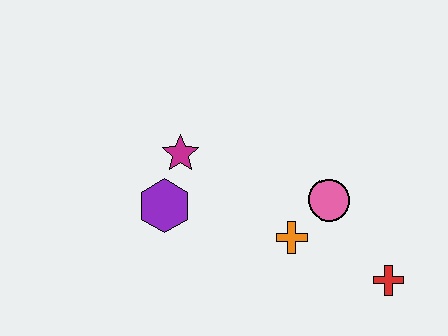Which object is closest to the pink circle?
The orange cross is closest to the pink circle.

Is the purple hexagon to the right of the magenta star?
No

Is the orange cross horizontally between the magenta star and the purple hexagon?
No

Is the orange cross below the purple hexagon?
Yes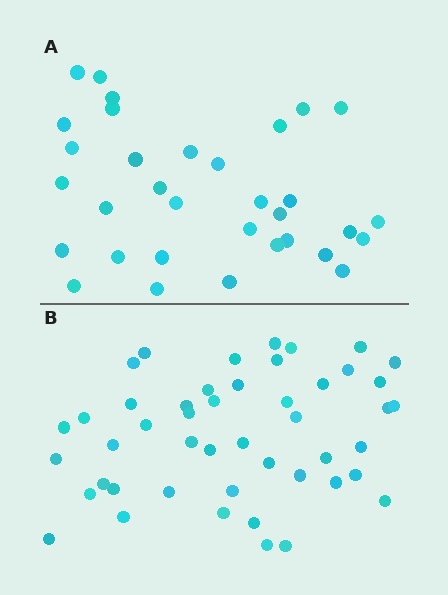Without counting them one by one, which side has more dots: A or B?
Region B (the bottom region) has more dots.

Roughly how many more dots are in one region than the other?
Region B has approximately 15 more dots than region A.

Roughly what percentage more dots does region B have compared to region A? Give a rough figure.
About 40% more.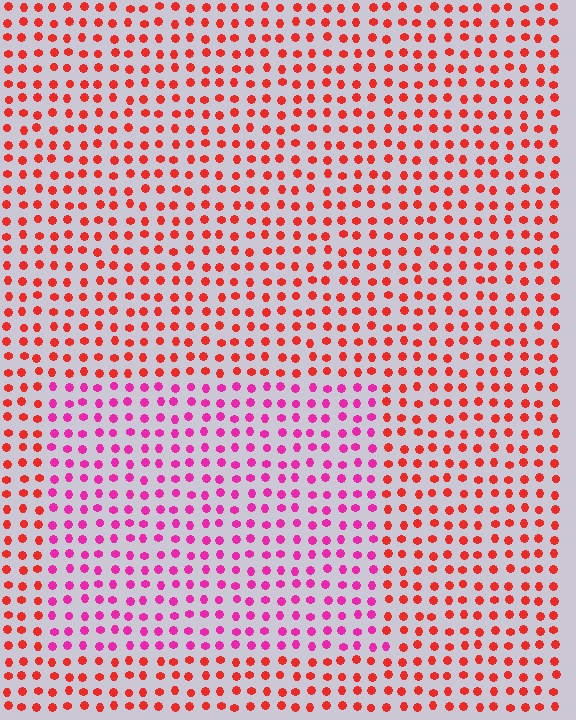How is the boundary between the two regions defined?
The boundary is defined purely by a slight shift in hue (about 42 degrees). Spacing, size, and orientation are identical on both sides.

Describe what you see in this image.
The image is filled with small red elements in a uniform arrangement. A rectangle-shaped region is visible where the elements are tinted to a slightly different hue, forming a subtle color boundary.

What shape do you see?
I see a rectangle.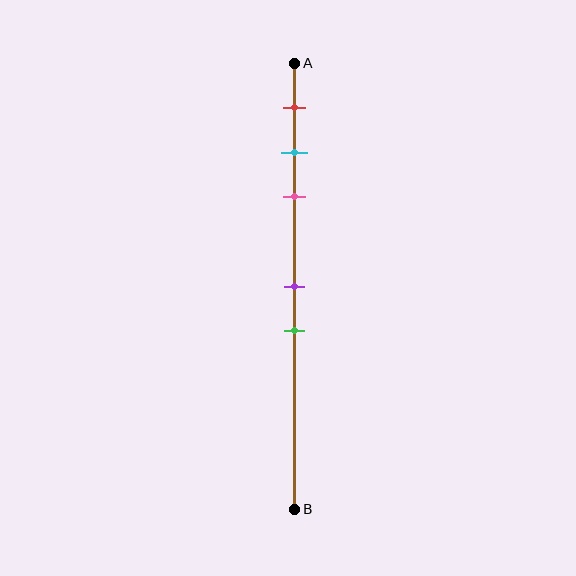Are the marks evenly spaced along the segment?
No, the marks are not evenly spaced.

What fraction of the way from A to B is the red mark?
The red mark is approximately 10% (0.1) of the way from A to B.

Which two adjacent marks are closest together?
The cyan and pink marks are the closest adjacent pair.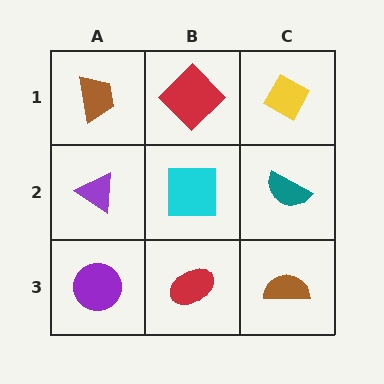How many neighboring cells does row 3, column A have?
2.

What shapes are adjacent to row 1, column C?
A teal semicircle (row 2, column C), a red diamond (row 1, column B).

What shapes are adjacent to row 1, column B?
A cyan square (row 2, column B), a brown trapezoid (row 1, column A), a yellow diamond (row 1, column C).